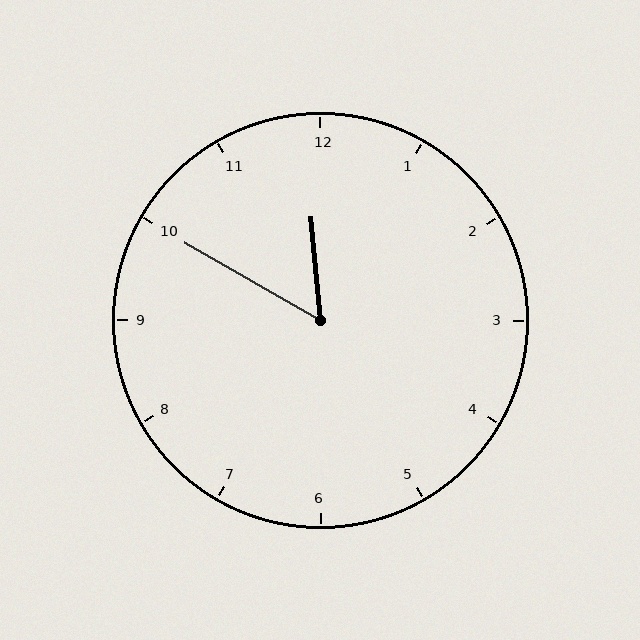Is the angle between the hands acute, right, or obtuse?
It is acute.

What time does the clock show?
11:50.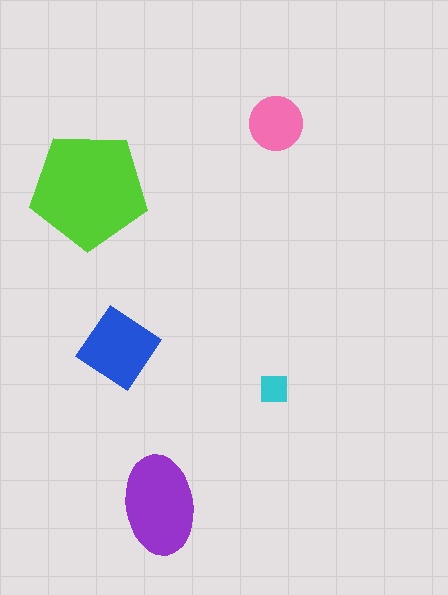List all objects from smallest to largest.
The cyan square, the pink circle, the blue diamond, the purple ellipse, the lime pentagon.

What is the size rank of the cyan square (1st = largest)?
5th.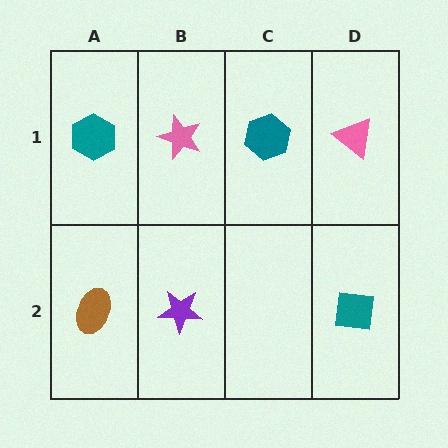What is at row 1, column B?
A pink star.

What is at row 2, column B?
A purple star.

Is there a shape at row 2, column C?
No, that cell is empty.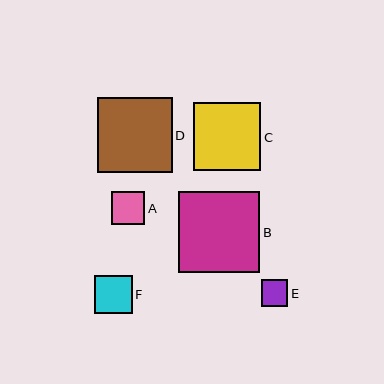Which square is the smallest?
Square E is the smallest with a size of approximately 26 pixels.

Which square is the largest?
Square B is the largest with a size of approximately 81 pixels.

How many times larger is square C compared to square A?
Square C is approximately 2.0 times the size of square A.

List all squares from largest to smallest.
From largest to smallest: B, D, C, F, A, E.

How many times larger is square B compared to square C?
Square B is approximately 1.2 times the size of square C.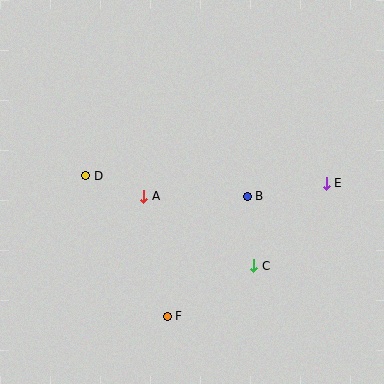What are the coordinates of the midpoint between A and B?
The midpoint between A and B is at (195, 196).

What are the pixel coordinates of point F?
Point F is at (167, 316).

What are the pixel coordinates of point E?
Point E is at (326, 184).